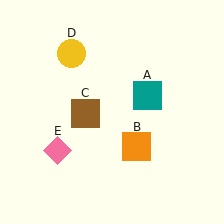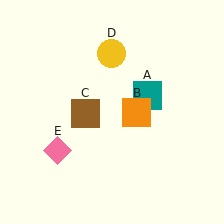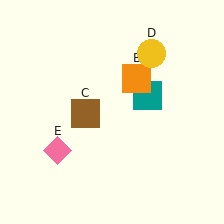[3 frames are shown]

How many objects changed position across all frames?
2 objects changed position: orange square (object B), yellow circle (object D).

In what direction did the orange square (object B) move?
The orange square (object B) moved up.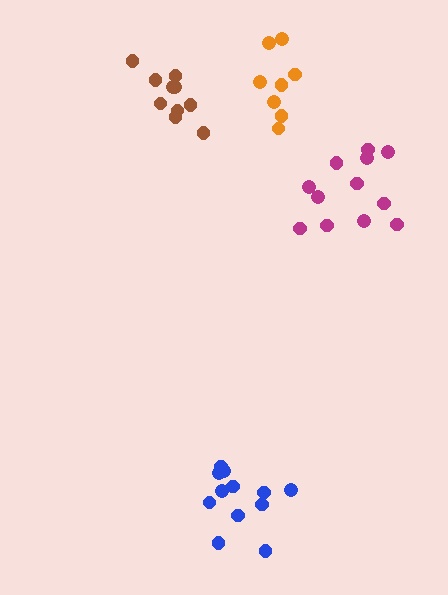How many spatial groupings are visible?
There are 4 spatial groupings.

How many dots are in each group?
Group 1: 10 dots, Group 2: 12 dots, Group 3: 8 dots, Group 4: 12 dots (42 total).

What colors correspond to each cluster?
The clusters are colored: brown, blue, orange, magenta.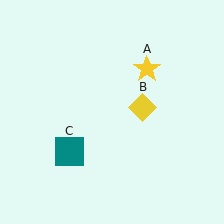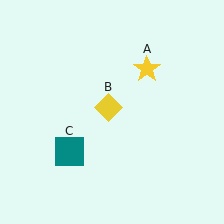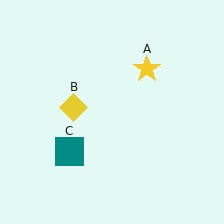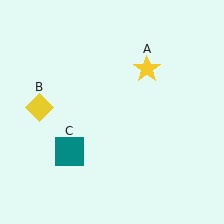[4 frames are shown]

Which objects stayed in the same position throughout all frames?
Yellow star (object A) and teal square (object C) remained stationary.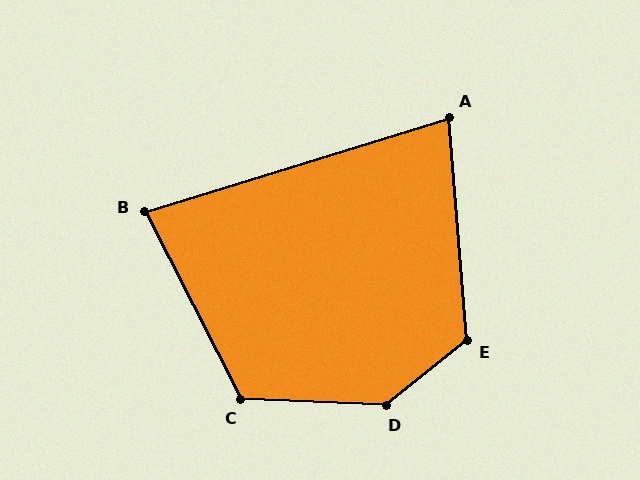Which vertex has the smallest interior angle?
A, at approximately 78 degrees.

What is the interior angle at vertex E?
Approximately 124 degrees (obtuse).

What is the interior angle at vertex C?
Approximately 119 degrees (obtuse).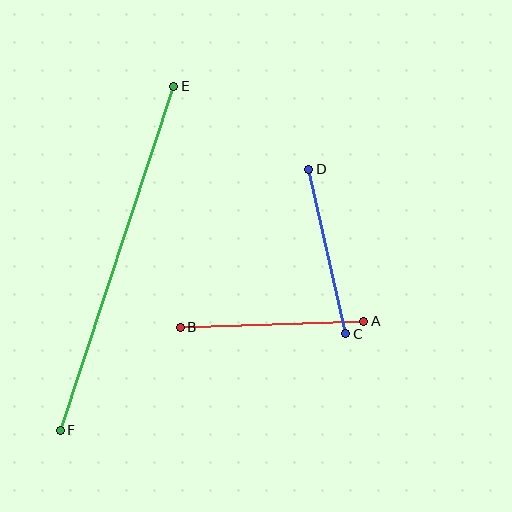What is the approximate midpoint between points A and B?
The midpoint is at approximately (272, 324) pixels.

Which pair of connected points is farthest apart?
Points E and F are farthest apart.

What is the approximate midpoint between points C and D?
The midpoint is at approximately (327, 251) pixels.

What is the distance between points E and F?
The distance is approximately 362 pixels.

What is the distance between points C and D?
The distance is approximately 169 pixels.